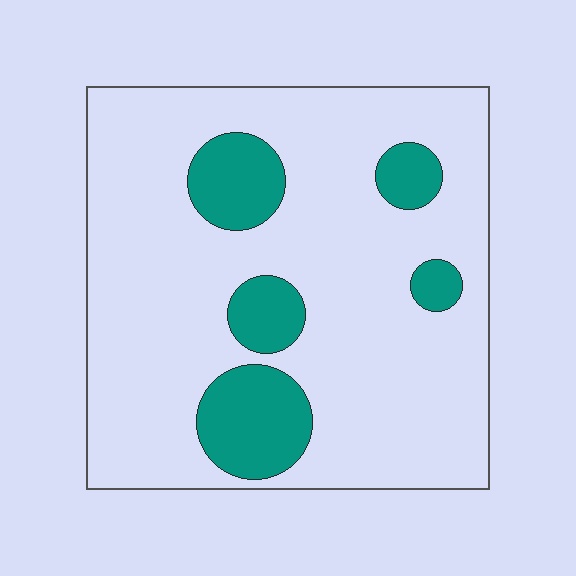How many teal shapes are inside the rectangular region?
5.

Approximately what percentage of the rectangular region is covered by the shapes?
Approximately 20%.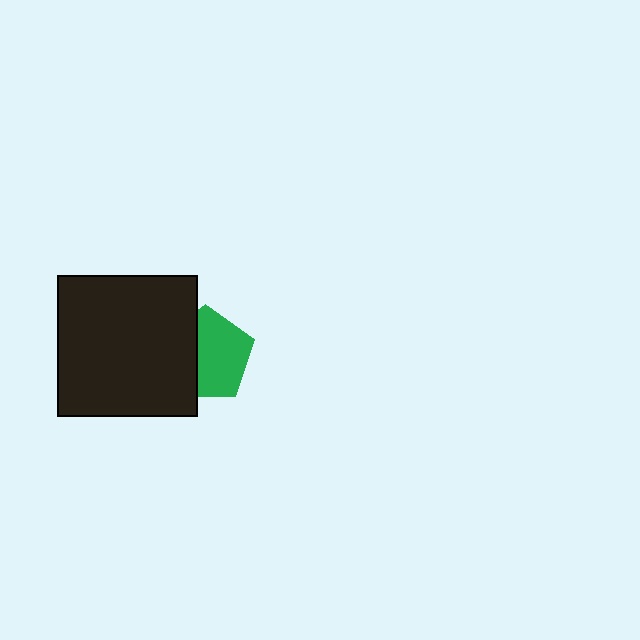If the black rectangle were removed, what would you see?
You would see the complete green pentagon.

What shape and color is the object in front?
The object in front is a black rectangle.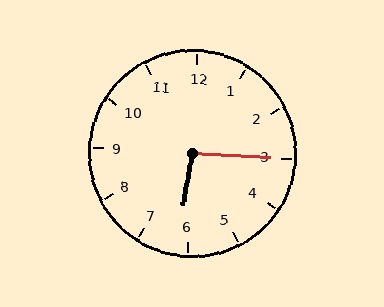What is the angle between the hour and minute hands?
Approximately 98 degrees.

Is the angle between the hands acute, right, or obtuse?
It is obtuse.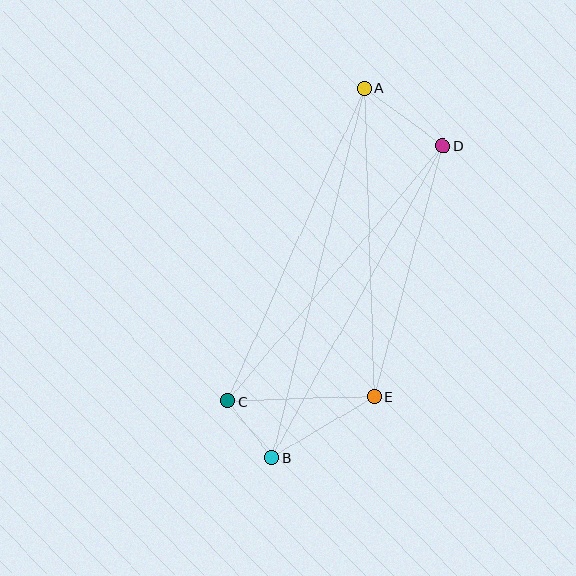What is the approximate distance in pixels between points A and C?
The distance between A and C is approximately 341 pixels.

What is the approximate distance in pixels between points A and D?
The distance between A and D is approximately 98 pixels.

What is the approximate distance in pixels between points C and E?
The distance between C and E is approximately 147 pixels.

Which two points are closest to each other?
Points B and C are closest to each other.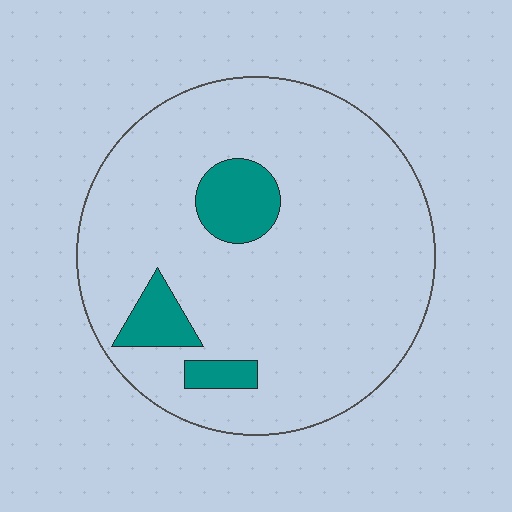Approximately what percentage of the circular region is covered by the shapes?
Approximately 10%.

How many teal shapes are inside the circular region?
3.